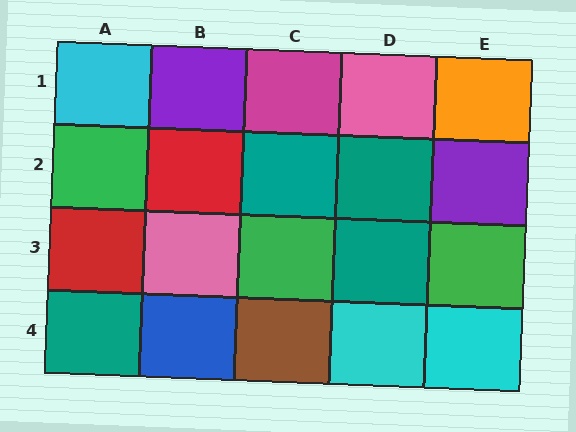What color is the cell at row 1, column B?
Purple.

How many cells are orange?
1 cell is orange.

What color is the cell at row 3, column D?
Teal.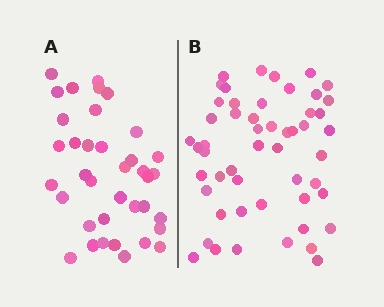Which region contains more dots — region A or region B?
Region B (the right region) has more dots.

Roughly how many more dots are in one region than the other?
Region B has approximately 15 more dots than region A.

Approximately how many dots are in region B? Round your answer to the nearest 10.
About 50 dots. (The exact count is 52, which rounds to 50.)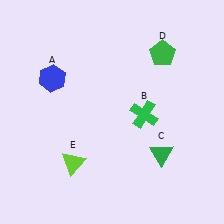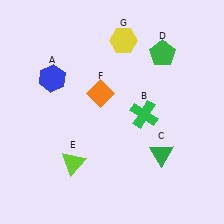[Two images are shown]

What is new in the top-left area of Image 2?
An orange diamond (F) was added in the top-left area of Image 2.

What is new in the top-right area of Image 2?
A yellow hexagon (G) was added in the top-right area of Image 2.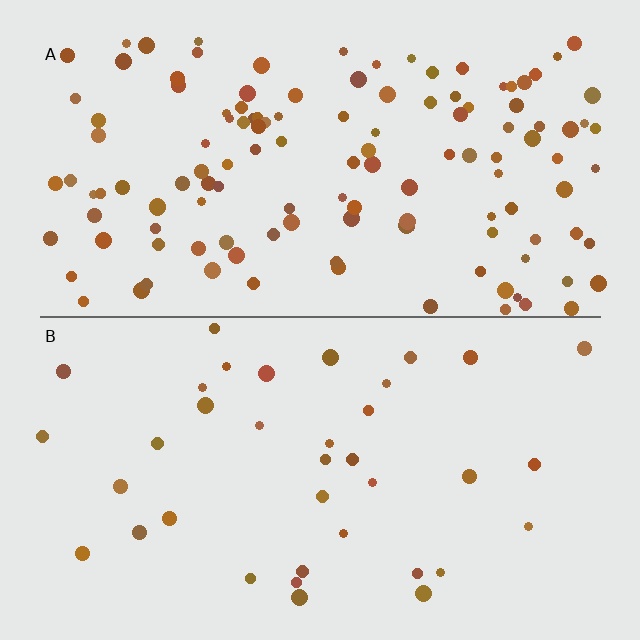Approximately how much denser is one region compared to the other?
Approximately 3.5× — region A over region B.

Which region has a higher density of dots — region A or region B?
A (the top).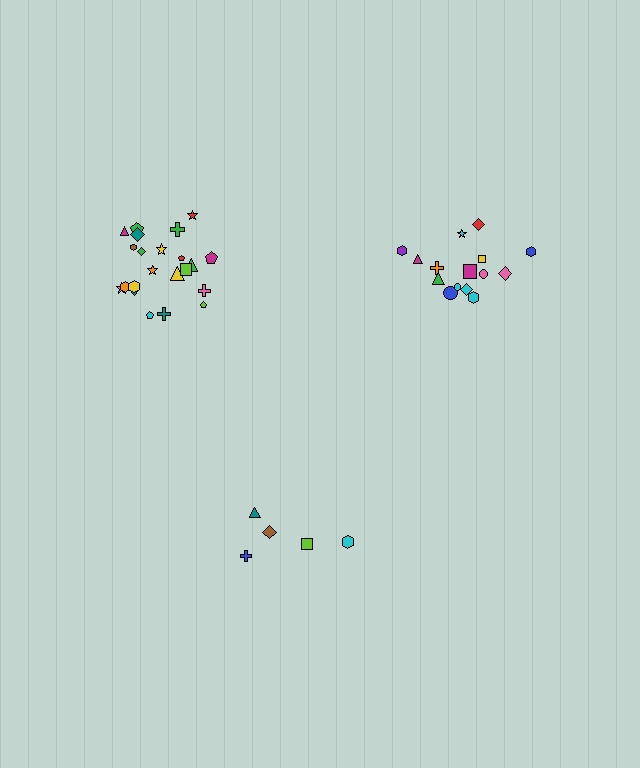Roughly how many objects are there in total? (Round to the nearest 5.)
Roughly 40 objects in total.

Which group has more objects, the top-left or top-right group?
The top-left group.